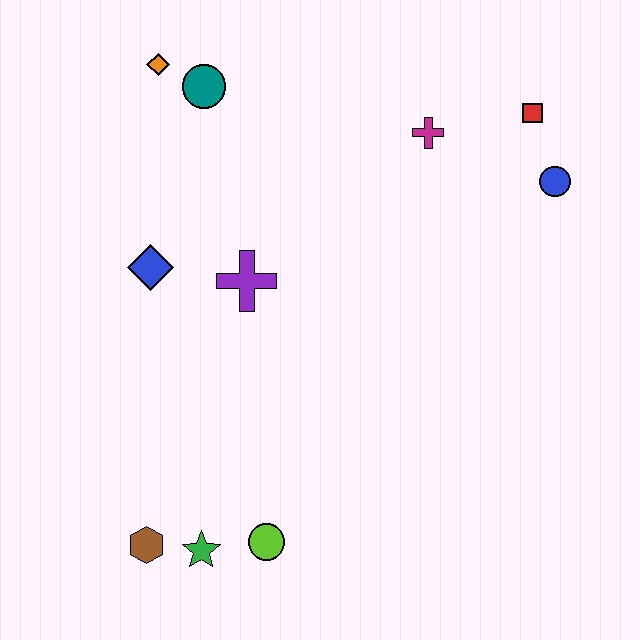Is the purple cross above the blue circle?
No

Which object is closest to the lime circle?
The green star is closest to the lime circle.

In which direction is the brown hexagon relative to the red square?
The brown hexagon is below the red square.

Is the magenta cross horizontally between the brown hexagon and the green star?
No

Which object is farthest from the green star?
The red square is farthest from the green star.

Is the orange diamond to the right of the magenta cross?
No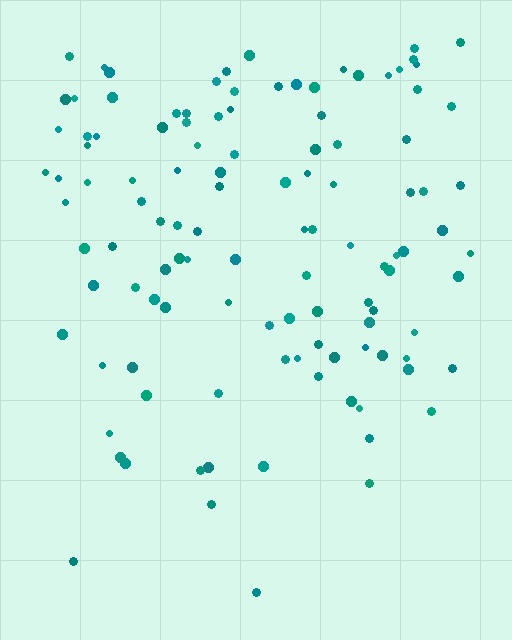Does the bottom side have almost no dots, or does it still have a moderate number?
Still a moderate number, just noticeably fewer than the top.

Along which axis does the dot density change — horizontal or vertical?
Vertical.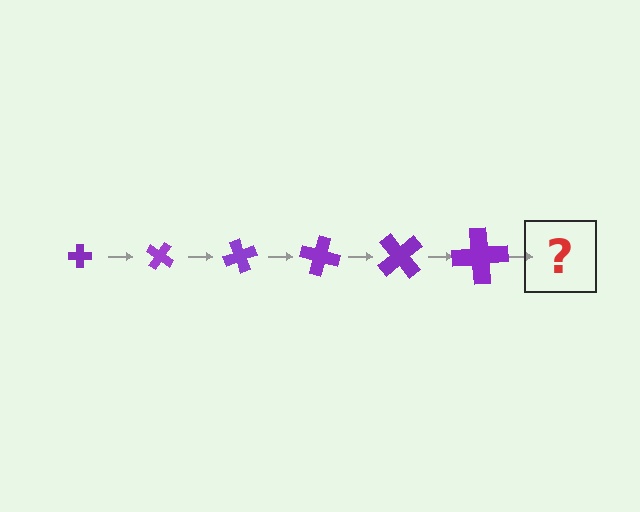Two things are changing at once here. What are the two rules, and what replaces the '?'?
The two rules are that the cross grows larger each step and it rotates 35 degrees each step. The '?' should be a cross, larger than the previous one and rotated 210 degrees from the start.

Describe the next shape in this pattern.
It should be a cross, larger than the previous one and rotated 210 degrees from the start.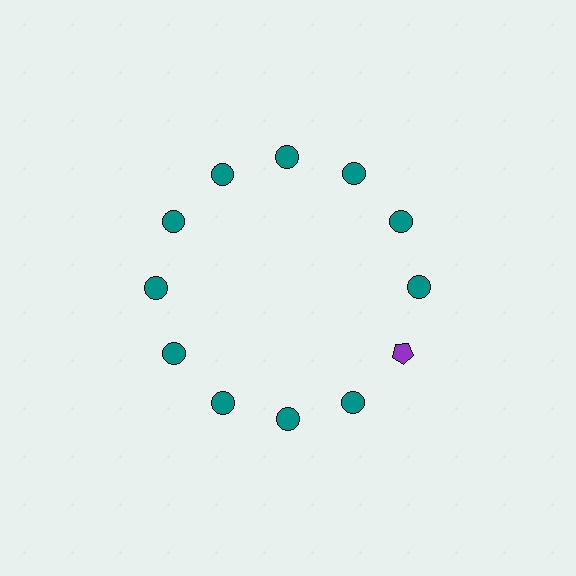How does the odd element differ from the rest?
It differs in both color (purple instead of teal) and shape (pentagon instead of circle).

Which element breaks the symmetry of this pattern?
The purple pentagon at roughly the 4 o'clock position breaks the symmetry. All other shapes are teal circles.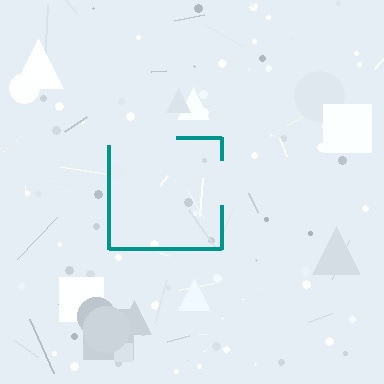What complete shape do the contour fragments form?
The contour fragments form a square.